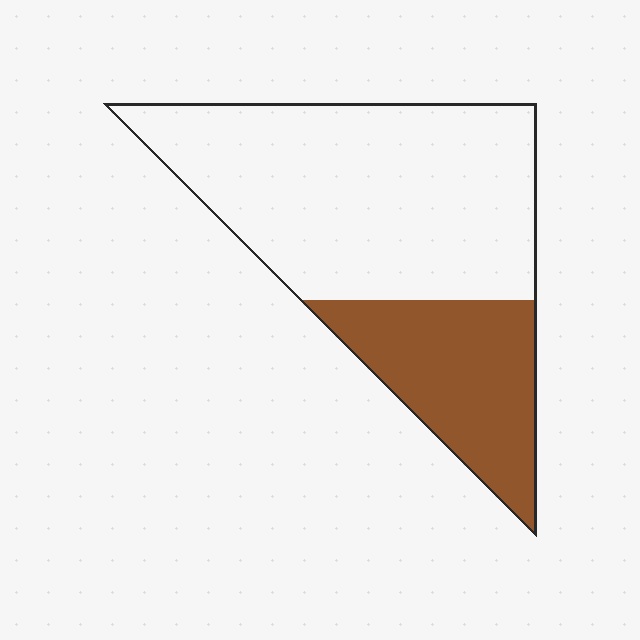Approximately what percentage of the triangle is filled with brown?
Approximately 30%.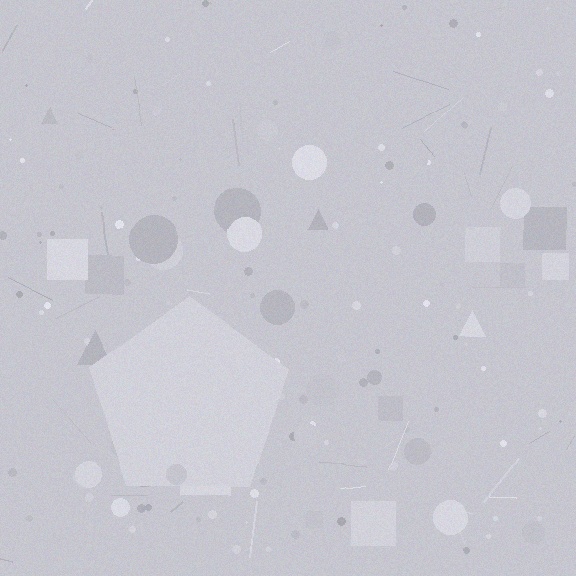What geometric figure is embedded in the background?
A pentagon is embedded in the background.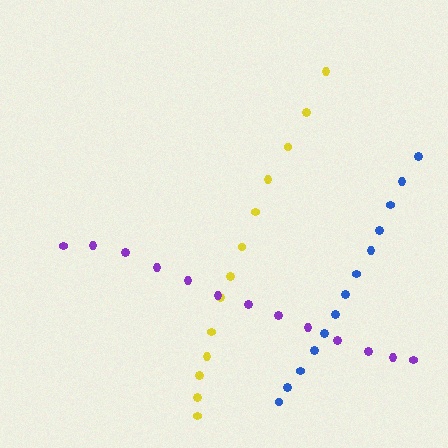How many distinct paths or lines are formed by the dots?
There are 3 distinct paths.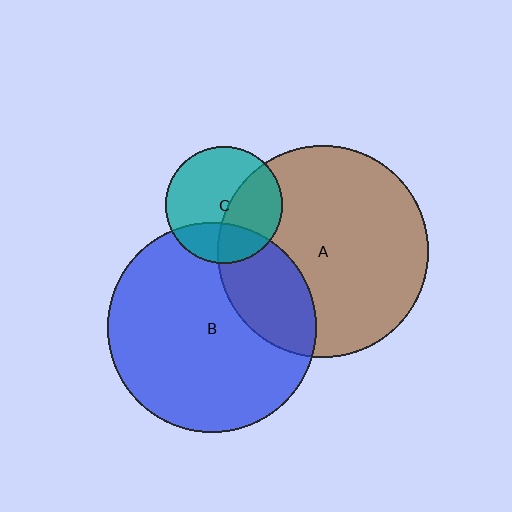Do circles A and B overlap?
Yes.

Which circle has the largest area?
Circle A (brown).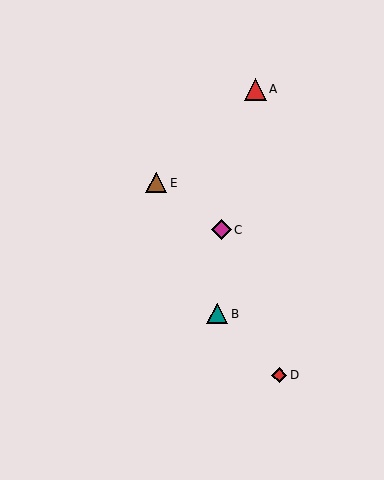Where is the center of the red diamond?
The center of the red diamond is at (279, 375).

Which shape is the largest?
The red triangle (labeled A) is the largest.